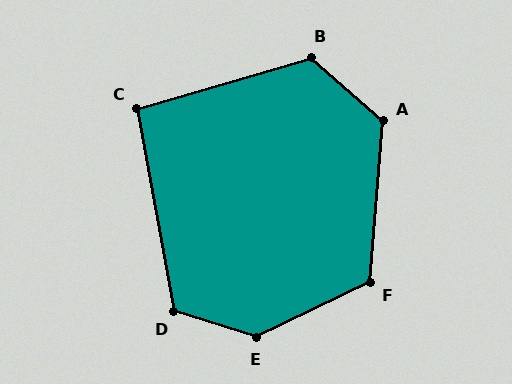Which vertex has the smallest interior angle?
C, at approximately 96 degrees.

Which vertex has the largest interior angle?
E, at approximately 137 degrees.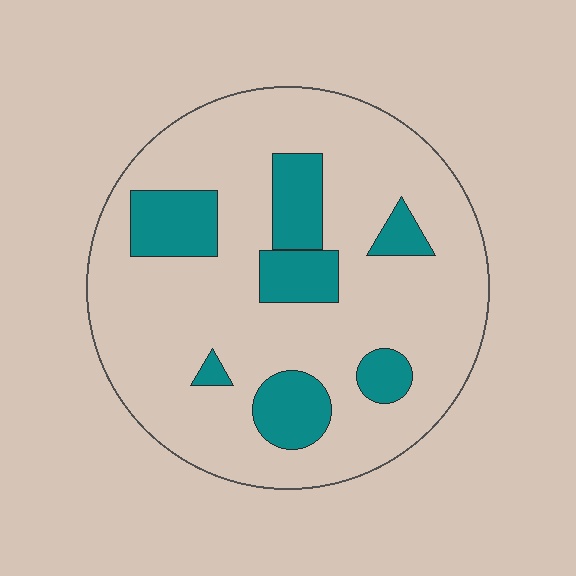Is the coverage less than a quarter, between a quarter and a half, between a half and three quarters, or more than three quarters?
Less than a quarter.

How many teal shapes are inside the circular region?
7.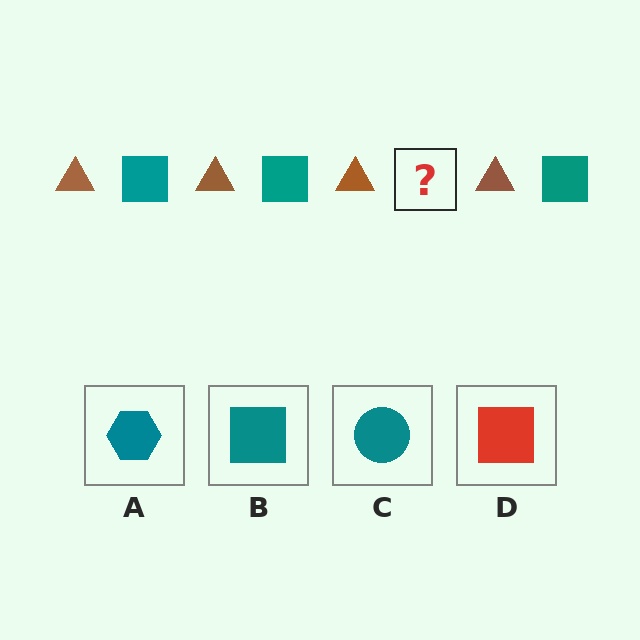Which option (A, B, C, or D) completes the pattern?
B.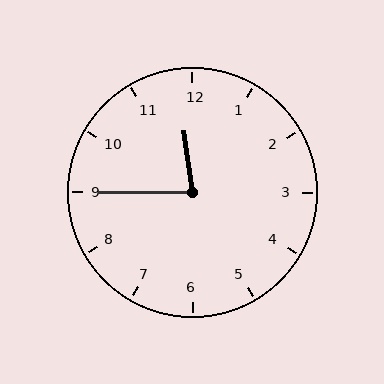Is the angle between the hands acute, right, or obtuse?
It is acute.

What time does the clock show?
11:45.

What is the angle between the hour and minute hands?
Approximately 82 degrees.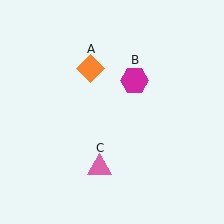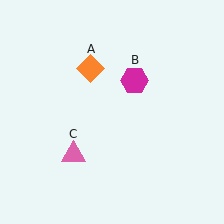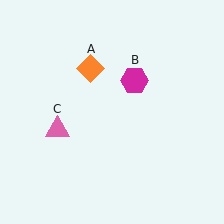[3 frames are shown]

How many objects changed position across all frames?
1 object changed position: pink triangle (object C).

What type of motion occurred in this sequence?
The pink triangle (object C) rotated clockwise around the center of the scene.